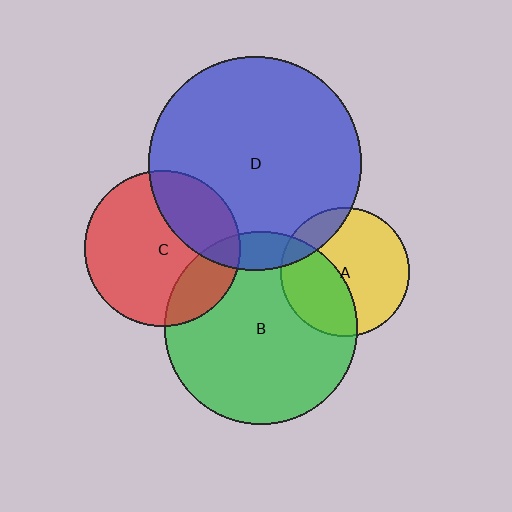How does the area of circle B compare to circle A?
Approximately 2.2 times.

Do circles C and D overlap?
Yes.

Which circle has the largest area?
Circle D (blue).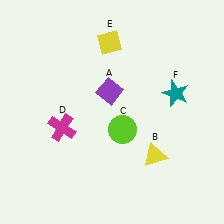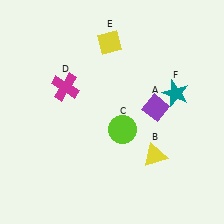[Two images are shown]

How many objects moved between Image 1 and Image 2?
2 objects moved between the two images.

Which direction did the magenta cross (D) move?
The magenta cross (D) moved up.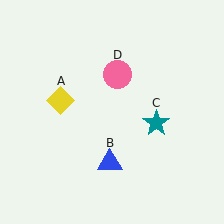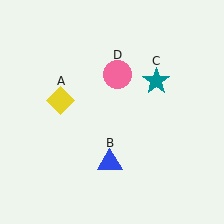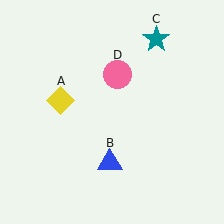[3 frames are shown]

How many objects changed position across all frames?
1 object changed position: teal star (object C).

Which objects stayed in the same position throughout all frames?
Yellow diamond (object A) and blue triangle (object B) and pink circle (object D) remained stationary.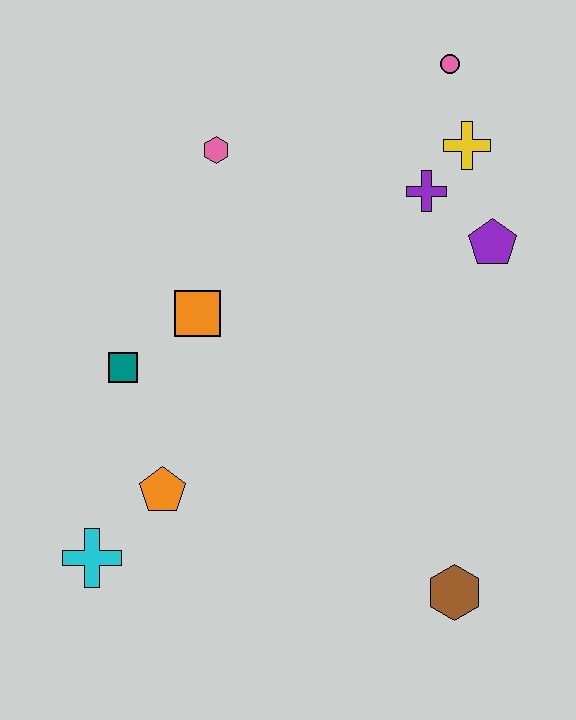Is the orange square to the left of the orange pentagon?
No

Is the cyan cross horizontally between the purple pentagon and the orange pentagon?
No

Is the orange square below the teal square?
No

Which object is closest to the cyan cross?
The orange pentagon is closest to the cyan cross.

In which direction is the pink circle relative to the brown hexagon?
The pink circle is above the brown hexagon.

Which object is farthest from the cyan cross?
The pink circle is farthest from the cyan cross.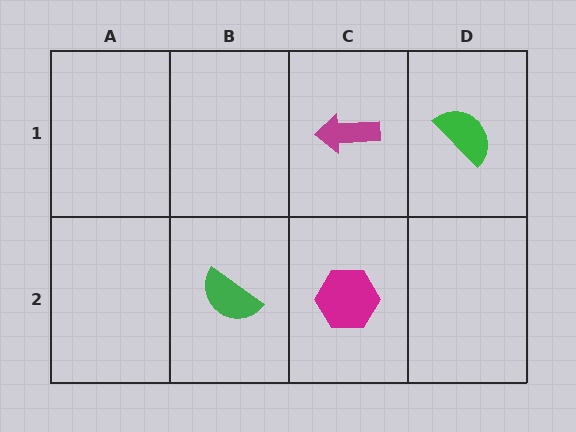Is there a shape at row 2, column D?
No, that cell is empty.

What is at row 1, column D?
A green semicircle.